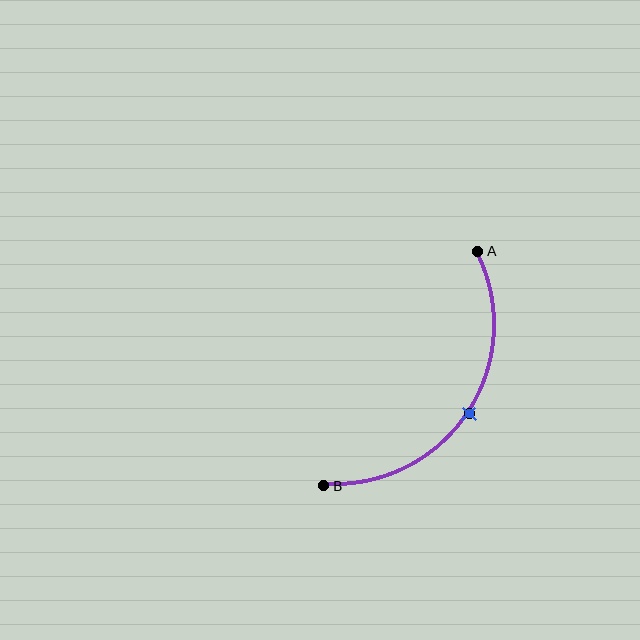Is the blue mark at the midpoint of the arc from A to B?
Yes. The blue mark lies on the arc at equal arc-length from both A and B — it is the arc midpoint.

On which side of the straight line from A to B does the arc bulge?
The arc bulges to the right of the straight line connecting A and B.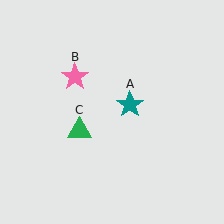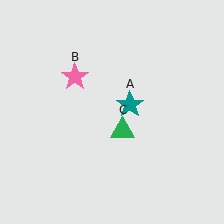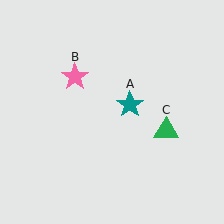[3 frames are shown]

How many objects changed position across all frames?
1 object changed position: green triangle (object C).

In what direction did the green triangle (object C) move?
The green triangle (object C) moved right.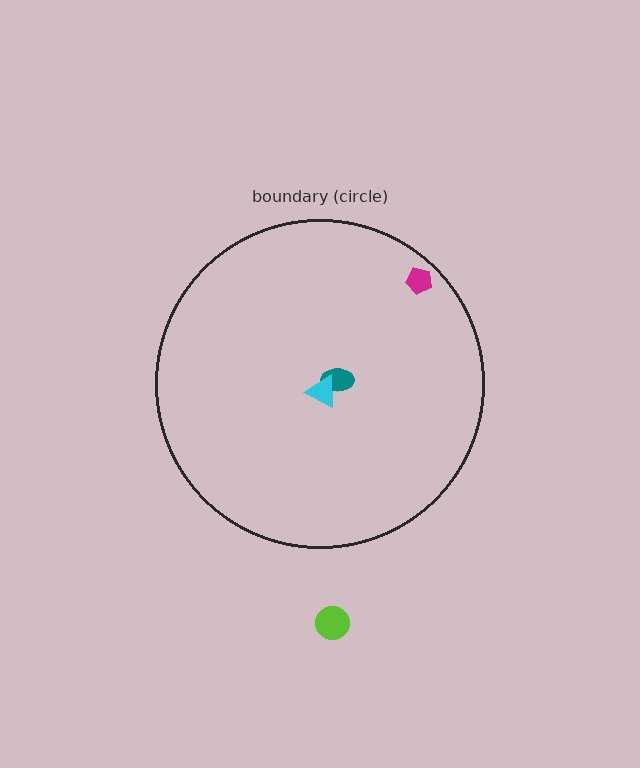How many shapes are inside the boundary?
3 inside, 1 outside.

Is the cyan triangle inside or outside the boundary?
Inside.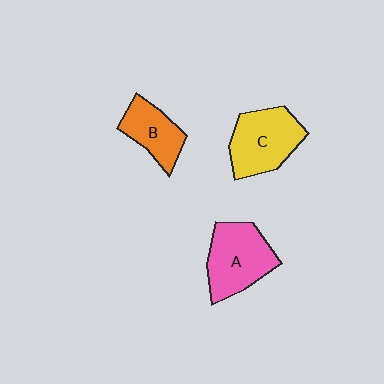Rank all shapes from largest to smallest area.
From largest to smallest: A (pink), C (yellow), B (orange).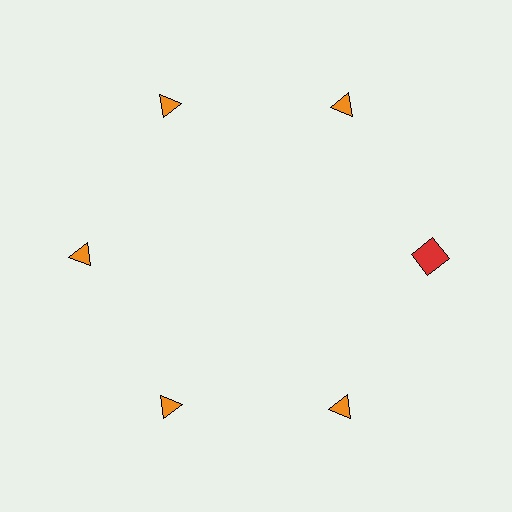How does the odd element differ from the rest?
It differs in both color (red instead of orange) and shape (square instead of triangle).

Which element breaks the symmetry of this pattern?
The red square at roughly the 3 o'clock position breaks the symmetry. All other shapes are orange triangles.